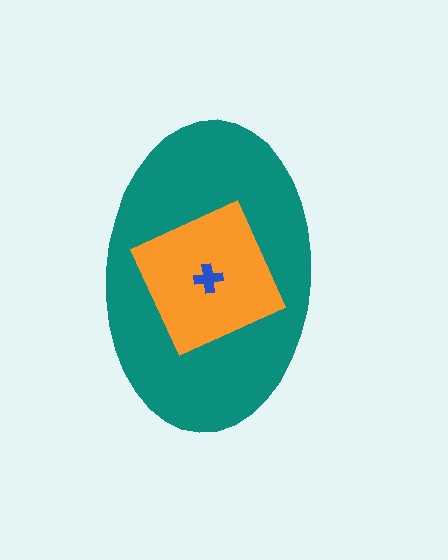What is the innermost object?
The blue cross.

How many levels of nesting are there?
3.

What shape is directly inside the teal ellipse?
The orange square.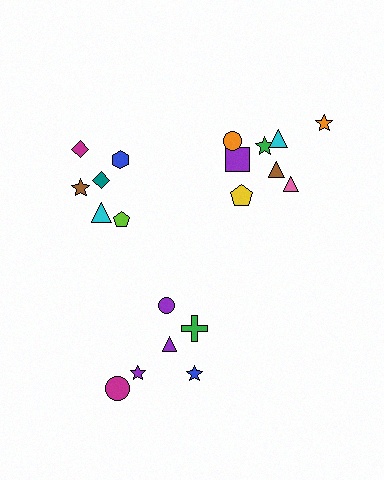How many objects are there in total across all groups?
There are 20 objects.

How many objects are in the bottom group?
There are 6 objects.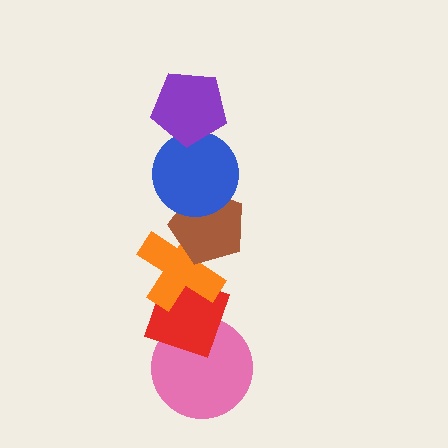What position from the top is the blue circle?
The blue circle is 2nd from the top.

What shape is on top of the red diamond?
The orange cross is on top of the red diamond.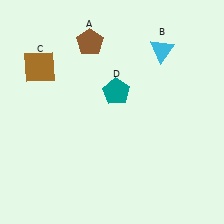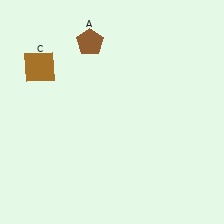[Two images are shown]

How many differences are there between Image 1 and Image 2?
There are 2 differences between the two images.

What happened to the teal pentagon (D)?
The teal pentagon (D) was removed in Image 2. It was in the top-right area of Image 1.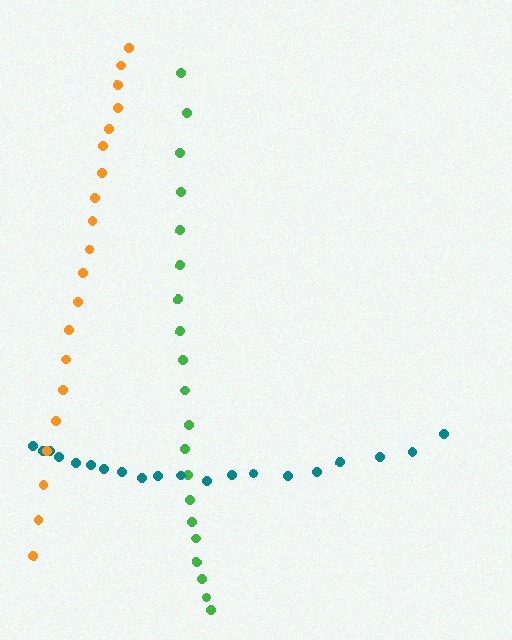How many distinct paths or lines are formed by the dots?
There are 3 distinct paths.